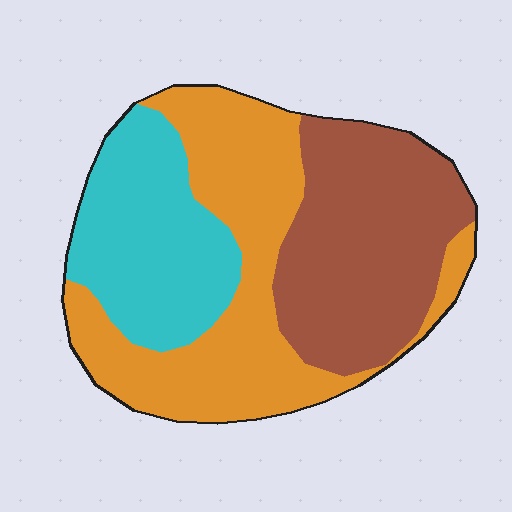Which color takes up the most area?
Orange, at roughly 40%.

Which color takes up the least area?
Cyan, at roughly 25%.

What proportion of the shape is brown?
Brown takes up between a third and a half of the shape.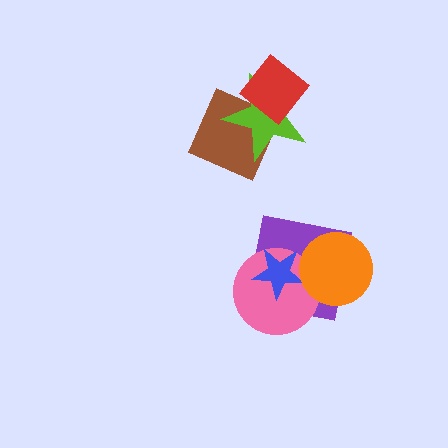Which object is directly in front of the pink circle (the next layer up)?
The blue star is directly in front of the pink circle.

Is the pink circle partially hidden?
Yes, it is partially covered by another shape.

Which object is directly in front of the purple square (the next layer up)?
The pink circle is directly in front of the purple square.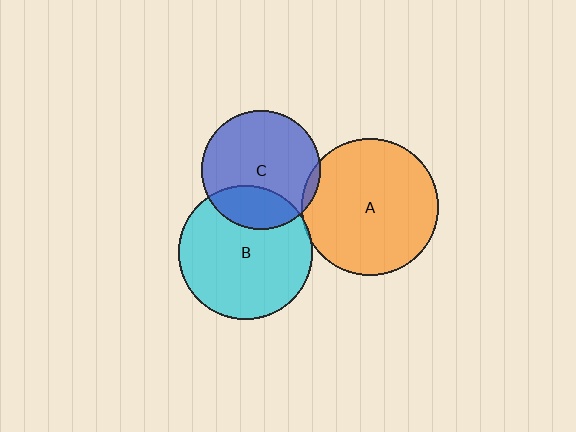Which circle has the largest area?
Circle A (orange).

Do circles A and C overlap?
Yes.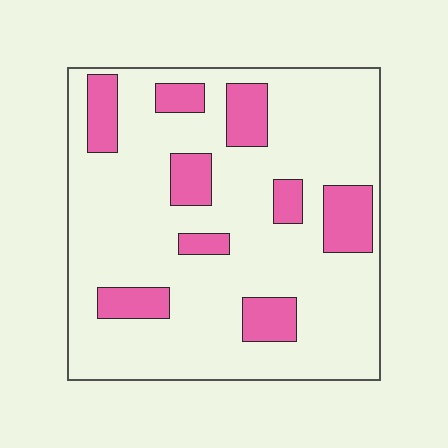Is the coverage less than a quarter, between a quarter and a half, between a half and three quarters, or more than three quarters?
Less than a quarter.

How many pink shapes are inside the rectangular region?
9.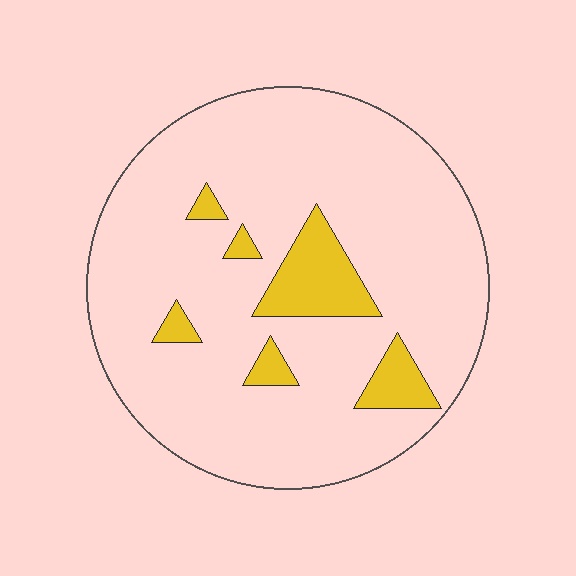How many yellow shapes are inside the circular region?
6.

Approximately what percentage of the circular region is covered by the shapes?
Approximately 10%.